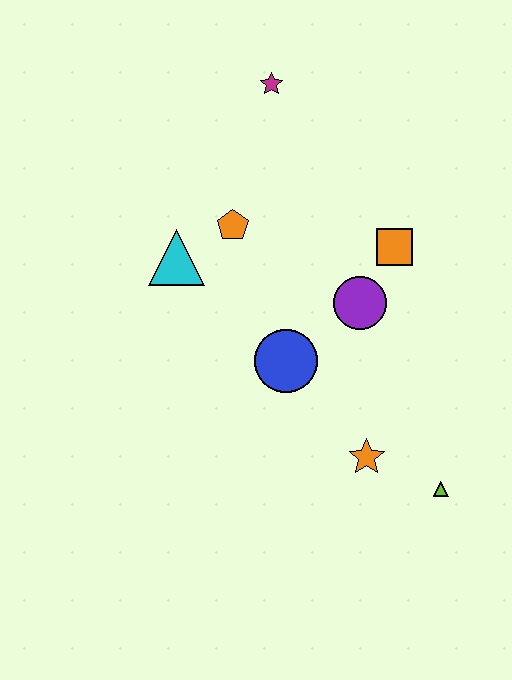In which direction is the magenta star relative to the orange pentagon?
The magenta star is above the orange pentagon.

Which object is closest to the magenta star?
The orange pentagon is closest to the magenta star.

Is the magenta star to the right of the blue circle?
No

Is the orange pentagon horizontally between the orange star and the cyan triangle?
Yes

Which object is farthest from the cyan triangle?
The lime triangle is farthest from the cyan triangle.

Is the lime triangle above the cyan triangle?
No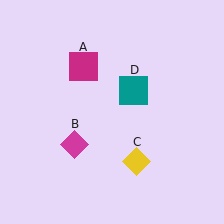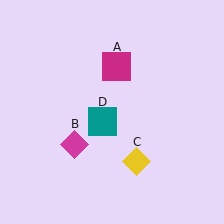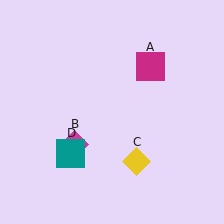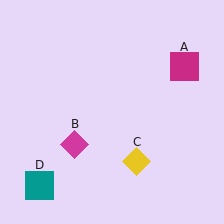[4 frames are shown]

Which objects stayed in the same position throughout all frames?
Magenta diamond (object B) and yellow diamond (object C) remained stationary.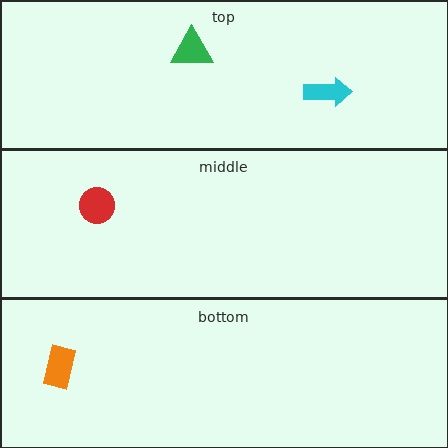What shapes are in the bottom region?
The orange rectangle.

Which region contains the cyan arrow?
The top region.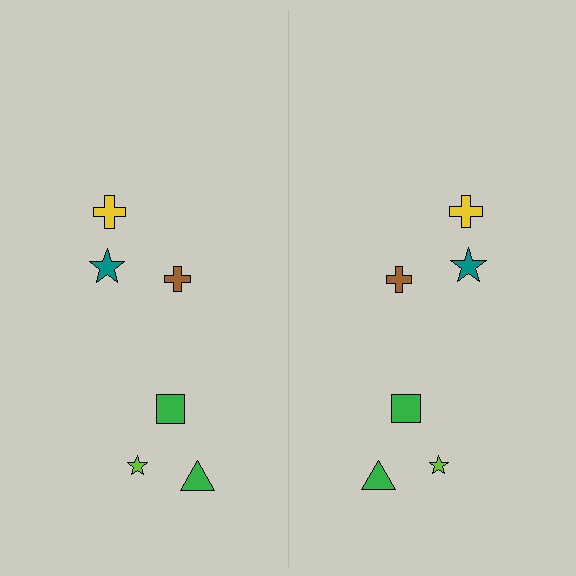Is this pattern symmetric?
Yes, this pattern has bilateral (reflection) symmetry.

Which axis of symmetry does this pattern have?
The pattern has a vertical axis of symmetry running through the center of the image.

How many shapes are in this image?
There are 12 shapes in this image.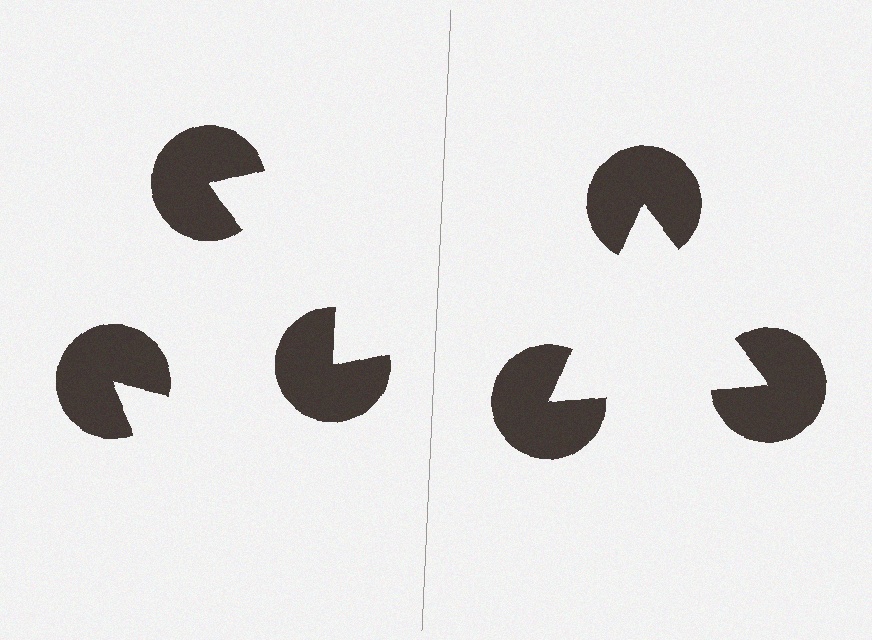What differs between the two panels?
The pac-man discs are positioned identically on both sides; only the wedge orientations differ. On the right they align to a triangle; on the left they are misaligned.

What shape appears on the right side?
An illusory triangle.